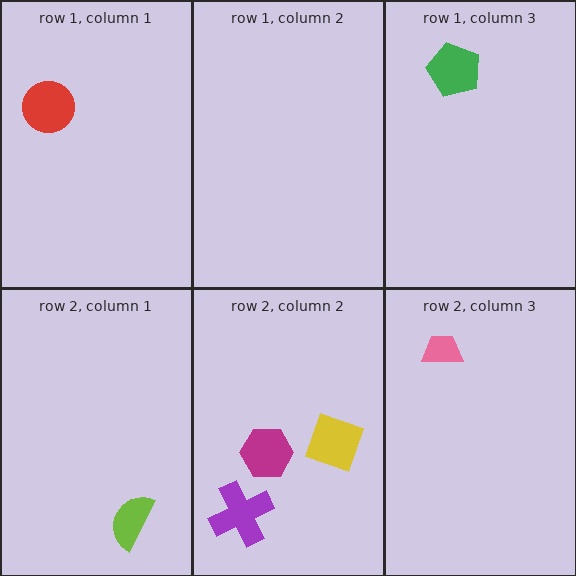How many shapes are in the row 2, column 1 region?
1.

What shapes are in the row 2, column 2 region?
The magenta hexagon, the purple cross, the yellow diamond.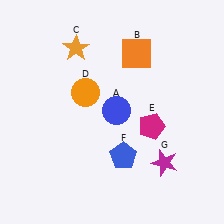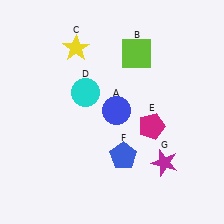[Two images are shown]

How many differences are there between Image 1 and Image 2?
There are 3 differences between the two images.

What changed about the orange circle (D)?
In Image 1, D is orange. In Image 2, it changed to cyan.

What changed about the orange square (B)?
In Image 1, B is orange. In Image 2, it changed to lime.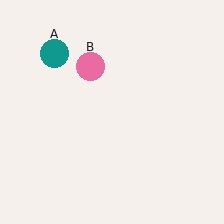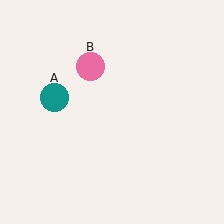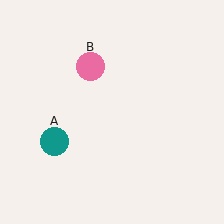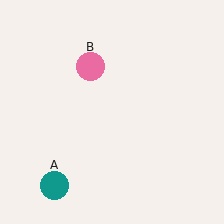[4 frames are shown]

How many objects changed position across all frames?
1 object changed position: teal circle (object A).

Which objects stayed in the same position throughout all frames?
Pink circle (object B) remained stationary.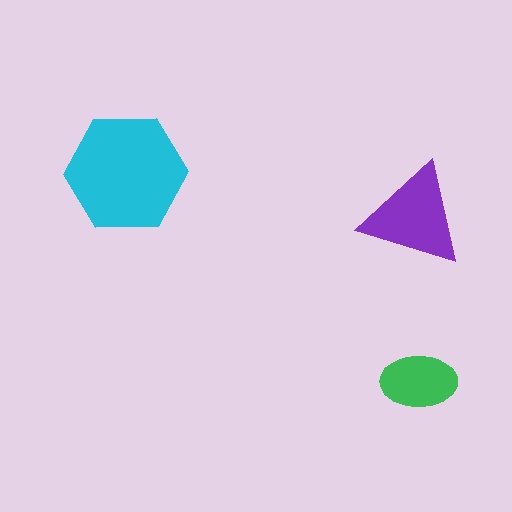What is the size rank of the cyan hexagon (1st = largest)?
1st.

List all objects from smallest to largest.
The green ellipse, the purple triangle, the cyan hexagon.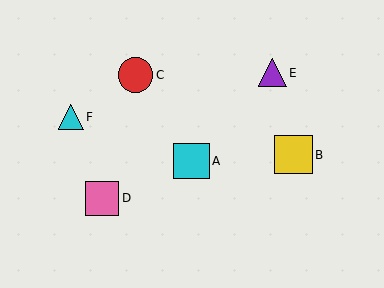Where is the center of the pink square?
The center of the pink square is at (102, 198).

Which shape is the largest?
The yellow square (labeled B) is the largest.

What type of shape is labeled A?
Shape A is a cyan square.